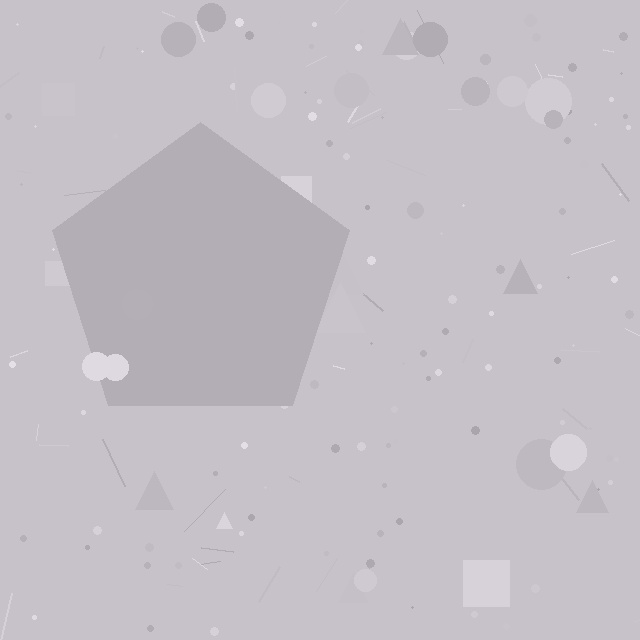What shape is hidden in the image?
A pentagon is hidden in the image.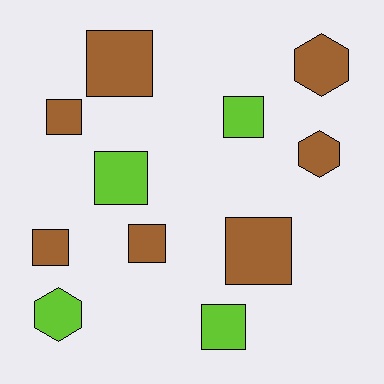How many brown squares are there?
There are 5 brown squares.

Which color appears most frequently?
Brown, with 7 objects.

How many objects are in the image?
There are 11 objects.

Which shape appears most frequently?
Square, with 8 objects.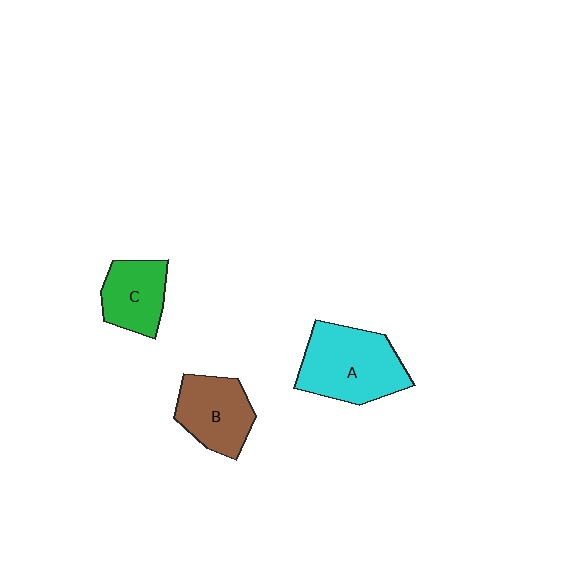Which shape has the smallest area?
Shape C (green).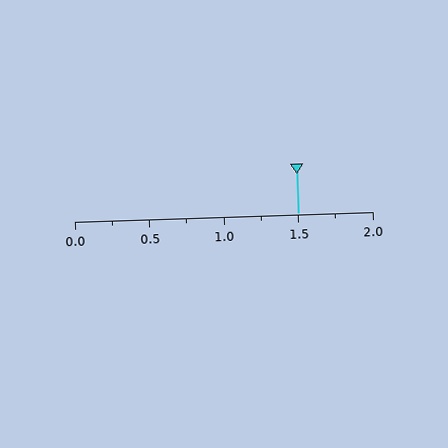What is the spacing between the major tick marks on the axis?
The major ticks are spaced 0.5 apart.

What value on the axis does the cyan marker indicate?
The marker indicates approximately 1.5.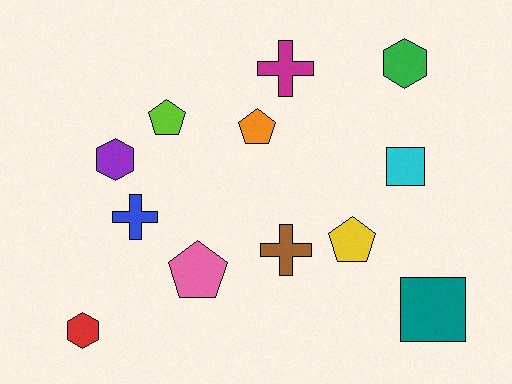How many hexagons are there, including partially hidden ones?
There are 3 hexagons.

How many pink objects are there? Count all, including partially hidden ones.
There is 1 pink object.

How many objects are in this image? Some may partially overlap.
There are 12 objects.